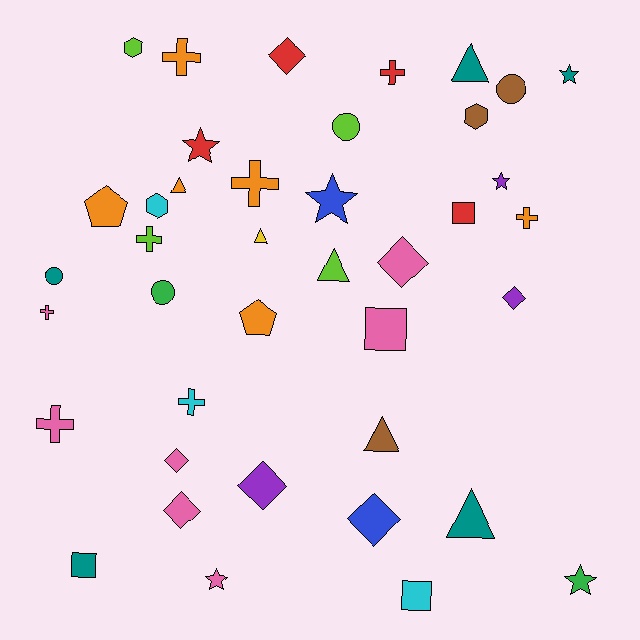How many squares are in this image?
There are 4 squares.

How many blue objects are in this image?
There are 2 blue objects.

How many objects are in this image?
There are 40 objects.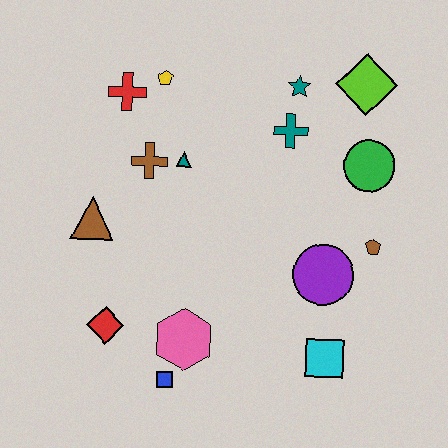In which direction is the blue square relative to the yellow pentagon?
The blue square is below the yellow pentagon.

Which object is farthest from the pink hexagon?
The lime diamond is farthest from the pink hexagon.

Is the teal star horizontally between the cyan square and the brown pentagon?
No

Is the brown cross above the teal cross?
No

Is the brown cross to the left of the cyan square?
Yes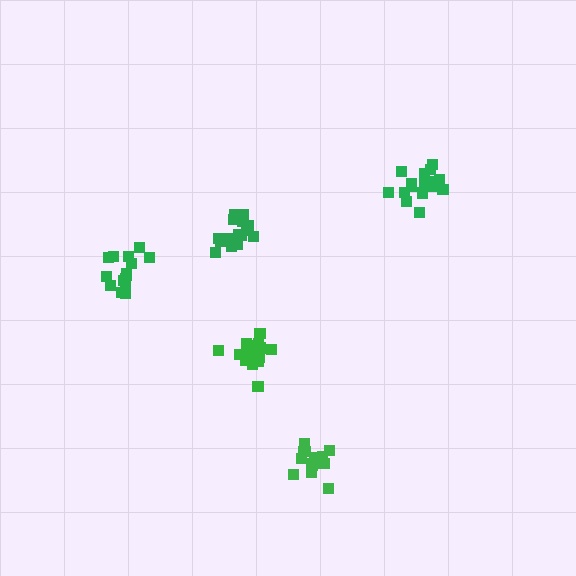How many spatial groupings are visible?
There are 5 spatial groupings.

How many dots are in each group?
Group 1: 15 dots, Group 2: 20 dots, Group 3: 15 dots, Group 4: 17 dots, Group 5: 20 dots (87 total).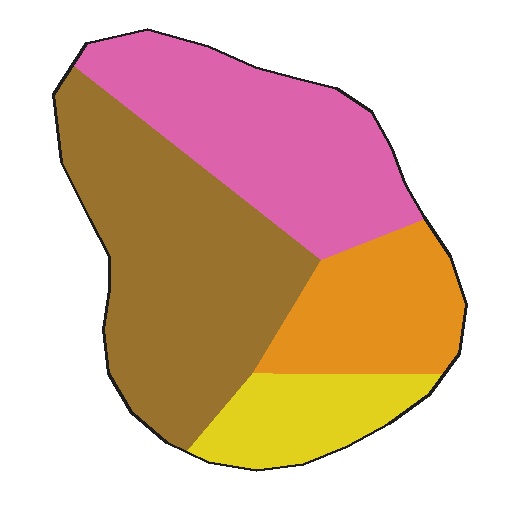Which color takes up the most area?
Brown, at roughly 40%.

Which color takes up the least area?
Yellow, at roughly 10%.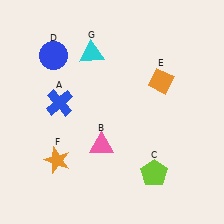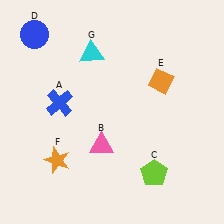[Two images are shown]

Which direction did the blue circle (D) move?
The blue circle (D) moved up.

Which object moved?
The blue circle (D) moved up.